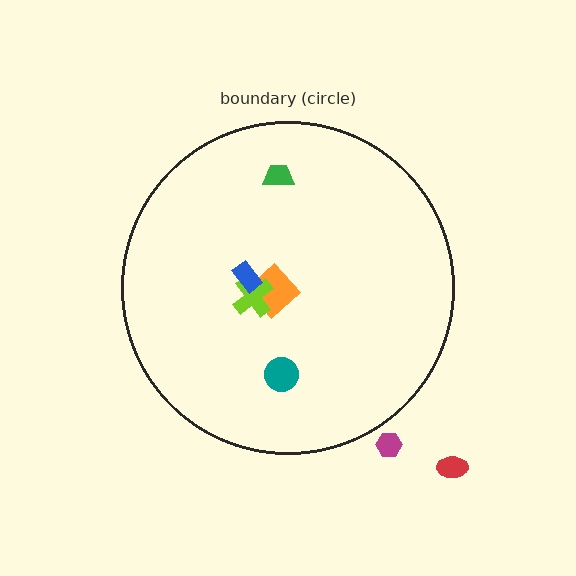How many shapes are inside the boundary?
5 inside, 2 outside.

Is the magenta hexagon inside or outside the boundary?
Outside.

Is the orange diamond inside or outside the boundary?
Inside.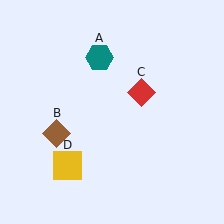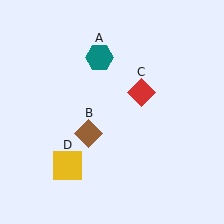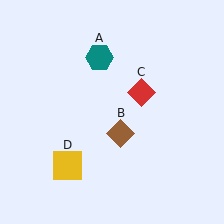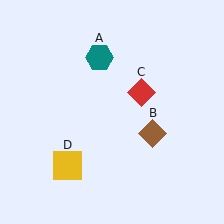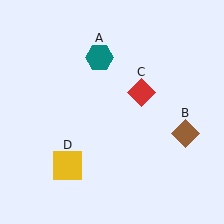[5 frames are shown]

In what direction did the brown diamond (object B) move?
The brown diamond (object B) moved right.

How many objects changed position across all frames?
1 object changed position: brown diamond (object B).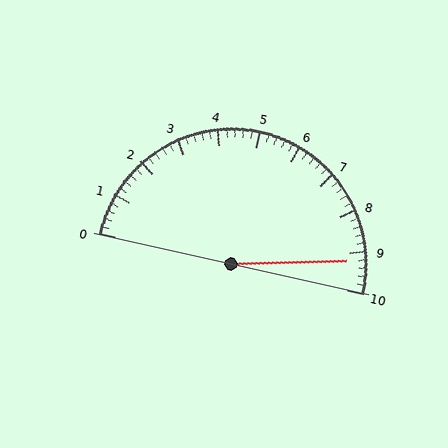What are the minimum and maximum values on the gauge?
The gauge ranges from 0 to 10.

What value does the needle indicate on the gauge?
The needle indicates approximately 9.2.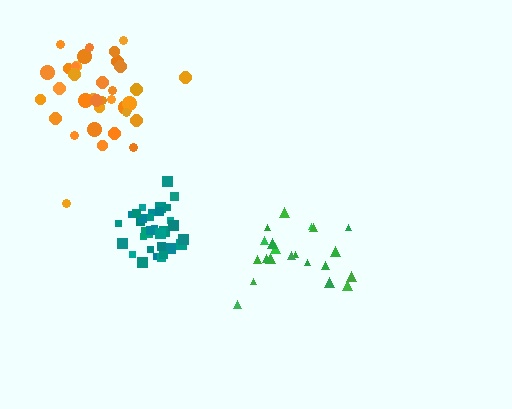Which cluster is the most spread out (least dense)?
Green.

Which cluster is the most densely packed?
Teal.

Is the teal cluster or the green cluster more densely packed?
Teal.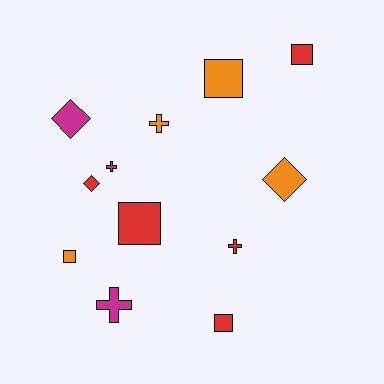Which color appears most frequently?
Red, with 5 objects.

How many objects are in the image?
There are 12 objects.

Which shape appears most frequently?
Square, with 5 objects.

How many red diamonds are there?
There is 1 red diamond.